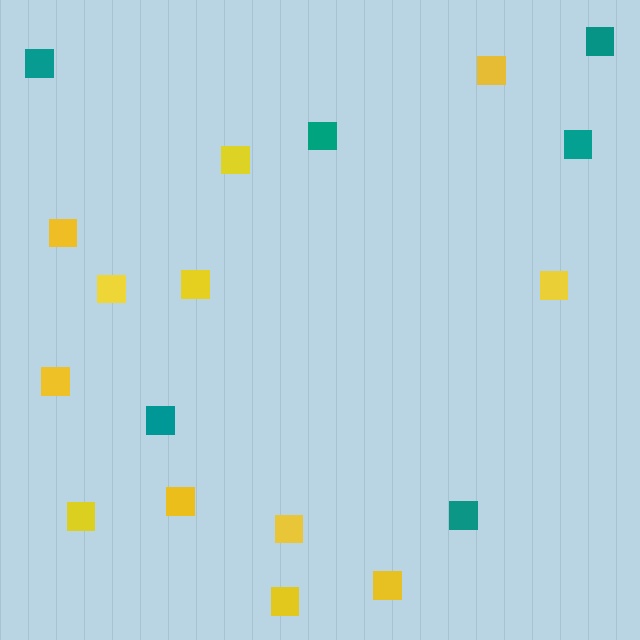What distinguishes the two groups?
There are 2 groups: one group of teal squares (6) and one group of yellow squares (12).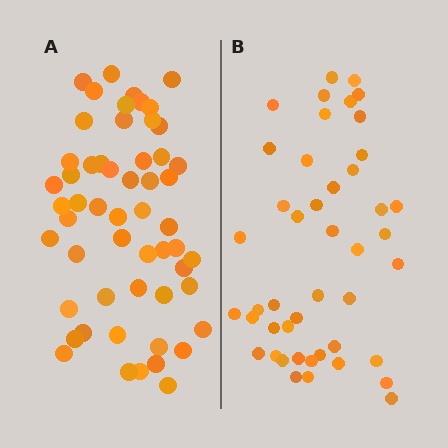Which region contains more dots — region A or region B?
Region A (the left region) has more dots.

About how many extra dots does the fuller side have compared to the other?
Region A has roughly 10 or so more dots than region B.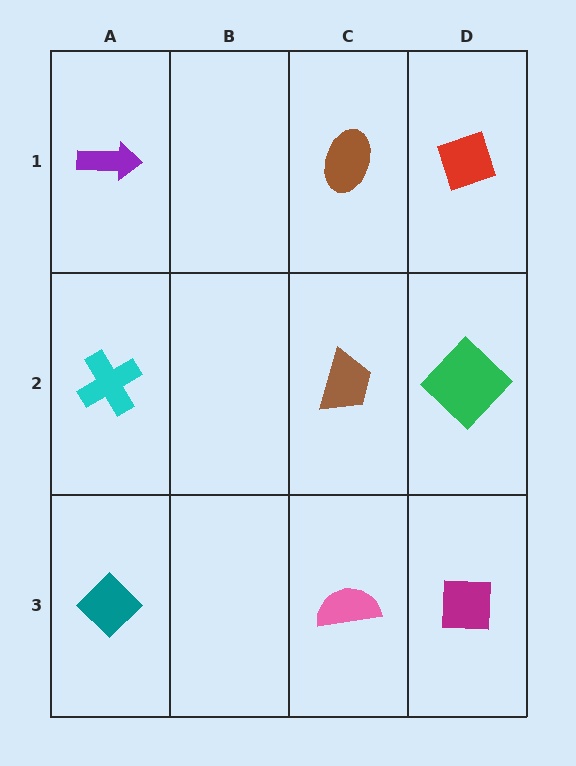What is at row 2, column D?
A green diamond.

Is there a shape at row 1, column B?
No, that cell is empty.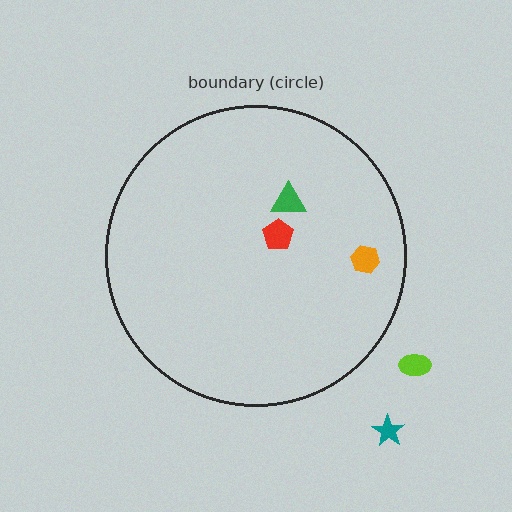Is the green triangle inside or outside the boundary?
Inside.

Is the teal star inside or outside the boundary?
Outside.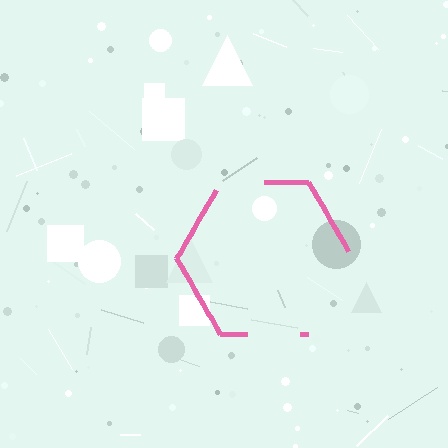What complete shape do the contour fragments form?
The contour fragments form a hexagon.